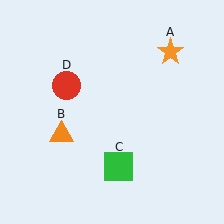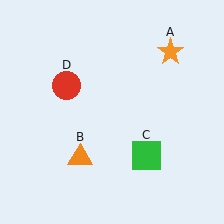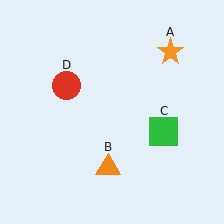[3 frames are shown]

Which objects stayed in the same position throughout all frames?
Orange star (object A) and red circle (object D) remained stationary.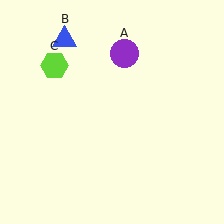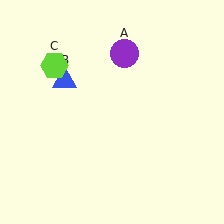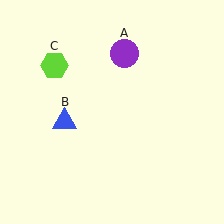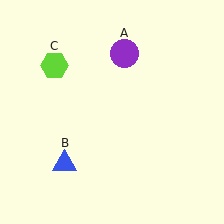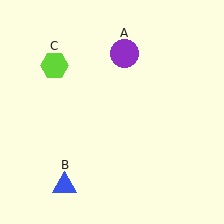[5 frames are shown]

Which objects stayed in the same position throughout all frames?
Purple circle (object A) and lime hexagon (object C) remained stationary.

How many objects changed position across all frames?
1 object changed position: blue triangle (object B).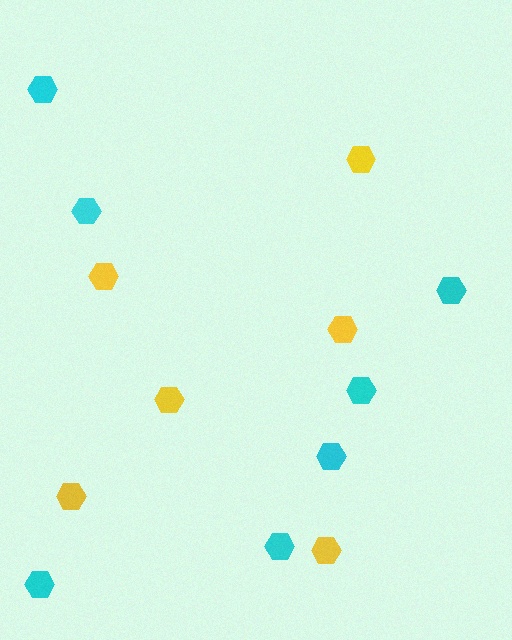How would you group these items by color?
There are 2 groups: one group of yellow hexagons (6) and one group of cyan hexagons (7).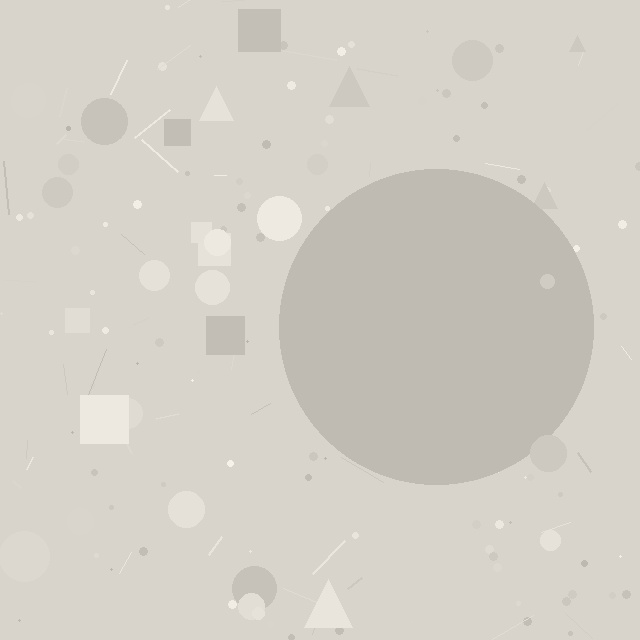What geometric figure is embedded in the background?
A circle is embedded in the background.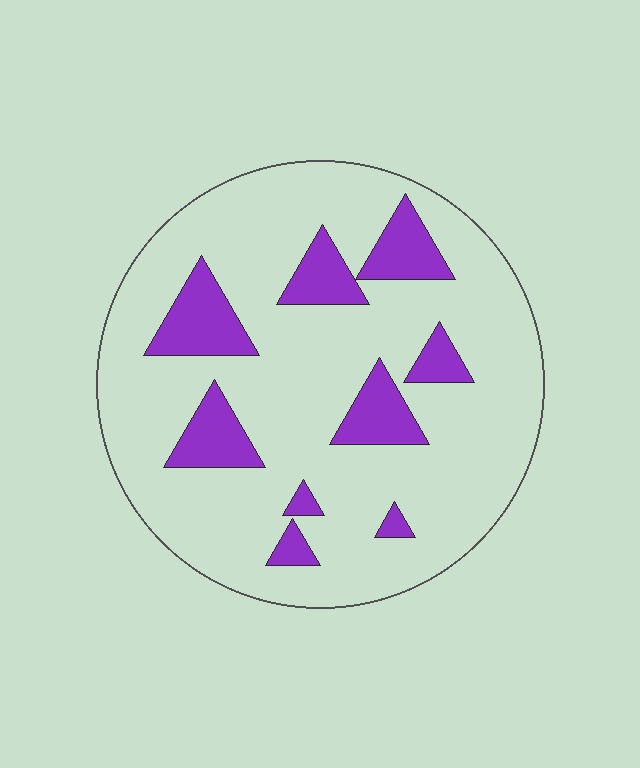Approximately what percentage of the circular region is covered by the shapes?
Approximately 20%.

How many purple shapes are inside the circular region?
9.